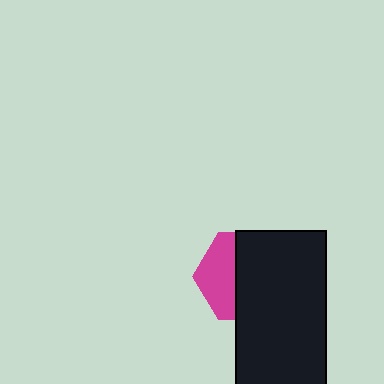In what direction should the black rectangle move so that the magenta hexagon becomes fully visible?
The black rectangle should move right. That is the shortest direction to clear the overlap and leave the magenta hexagon fully visible.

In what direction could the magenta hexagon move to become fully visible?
The magenta hexagon could move left. That would shift it out from behind the black rectangle entirely.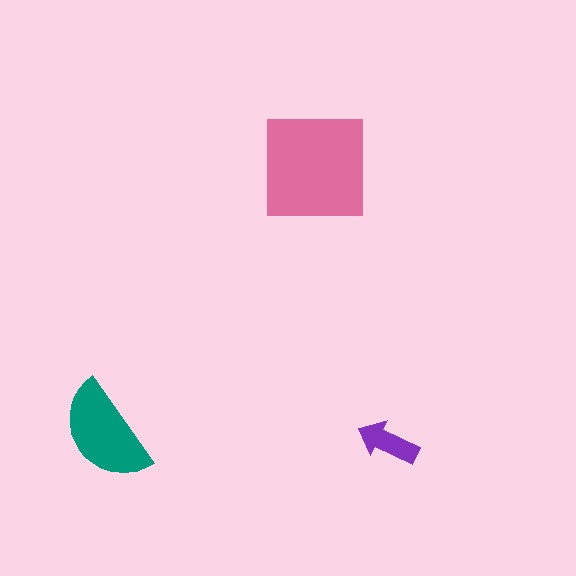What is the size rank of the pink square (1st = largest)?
1st.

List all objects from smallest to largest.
The purple arrow, the teal semicircle, the pink square.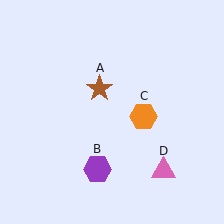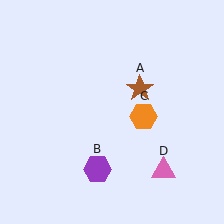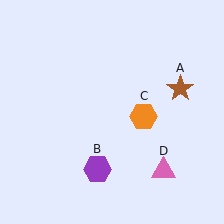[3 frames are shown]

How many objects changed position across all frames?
1 object changed position: brown star (object A).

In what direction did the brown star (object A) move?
The brown star (object A) moved right.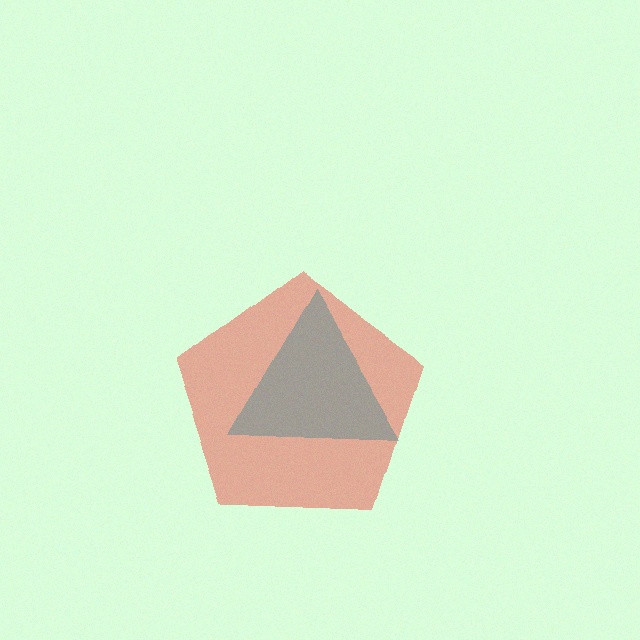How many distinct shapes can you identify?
There are 2 distinct shapes: a cyan triangle, a red pentagon.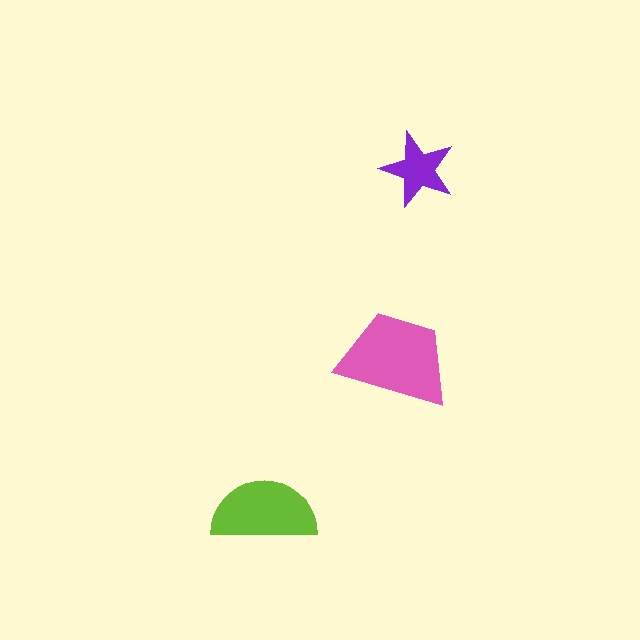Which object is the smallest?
The purple star.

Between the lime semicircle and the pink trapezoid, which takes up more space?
The pink trapezoid.